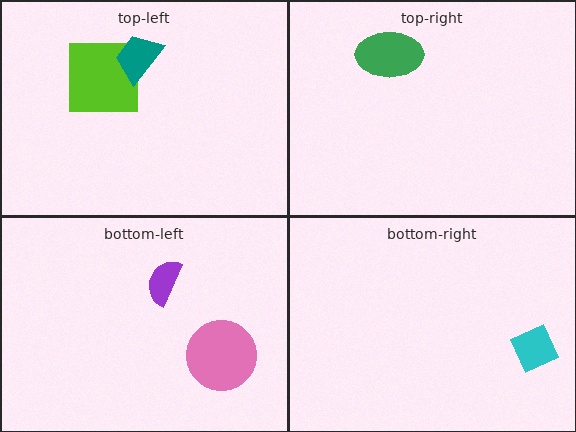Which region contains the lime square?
The top-left region.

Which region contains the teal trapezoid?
The top-left region.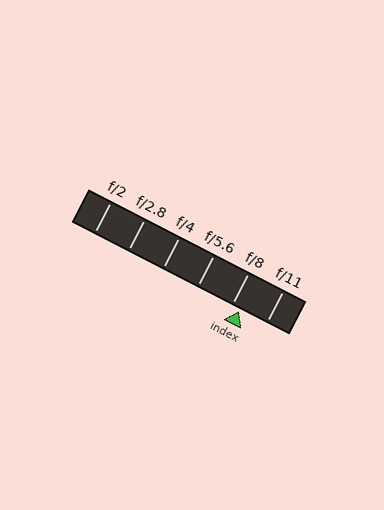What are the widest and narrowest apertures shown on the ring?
The widest aperture shown is f/2 and the narrowest is f/11.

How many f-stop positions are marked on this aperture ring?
There are 6 f-stop positions marked.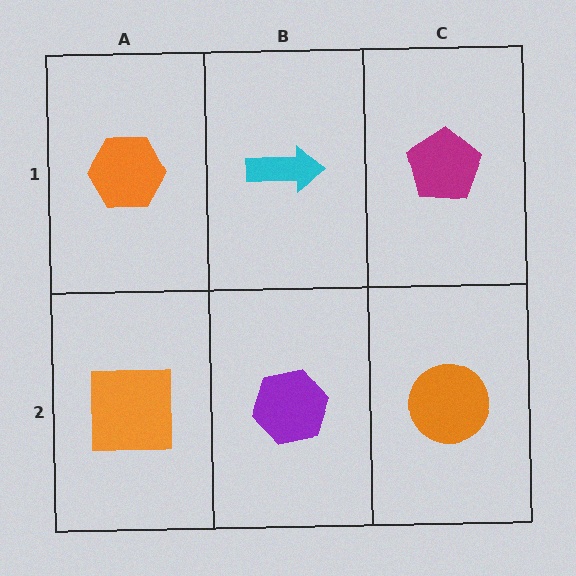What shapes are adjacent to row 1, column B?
A purple hexagon (row 2, column B), an orange hexagon (row 1, column A), a magenta pentagon (row 1, column C).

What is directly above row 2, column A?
An orange hexagon.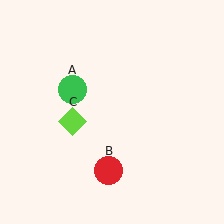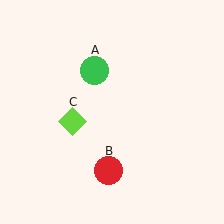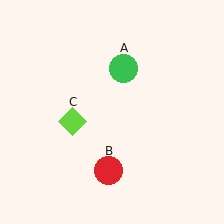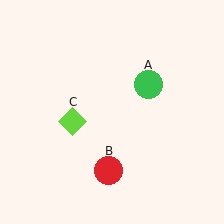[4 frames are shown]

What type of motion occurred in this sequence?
The green circle (object A) rotated clockwise around the center of the scene.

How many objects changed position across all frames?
1 object changed position: green circle (object A).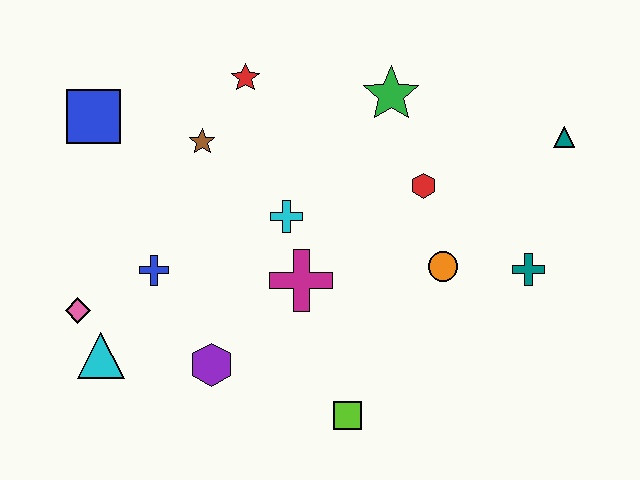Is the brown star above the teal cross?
Yes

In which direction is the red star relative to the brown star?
The red star is above the brown star.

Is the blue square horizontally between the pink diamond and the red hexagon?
Yes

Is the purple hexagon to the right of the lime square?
No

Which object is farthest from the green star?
The cyan triangle is farthest from the green star.